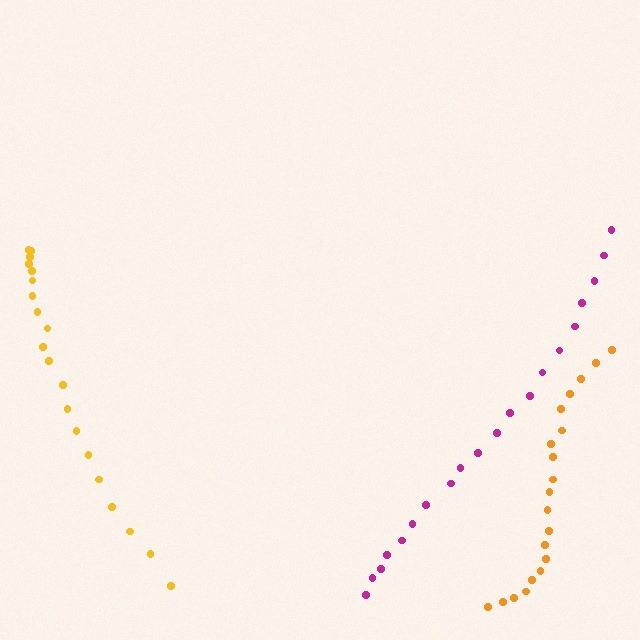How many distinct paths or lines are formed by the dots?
There are 3 distinct paths.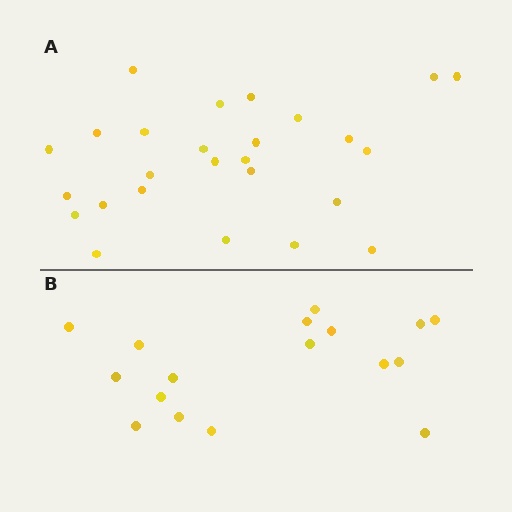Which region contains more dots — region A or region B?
Region A (the top region) has more dots.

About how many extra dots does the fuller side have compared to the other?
Region A has roughly 8 or so more dots than region B.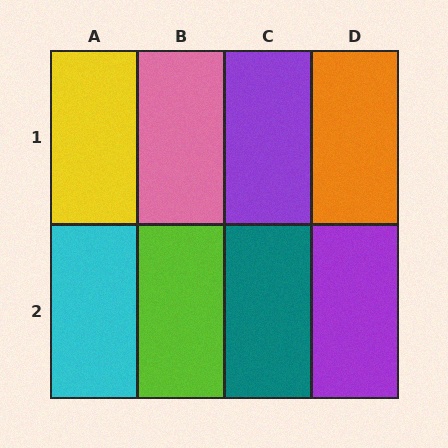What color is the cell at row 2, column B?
Lime.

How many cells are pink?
1 cell is pink.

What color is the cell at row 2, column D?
Purple.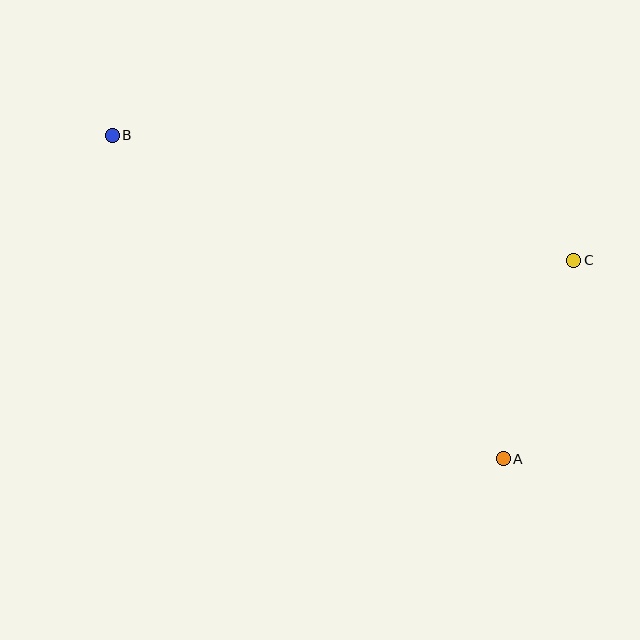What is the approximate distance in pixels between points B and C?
The distance between B and C is approximately 478 pixels.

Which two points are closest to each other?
Points A and C are closest to each other.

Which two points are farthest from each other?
Points A and B are farthest from each other.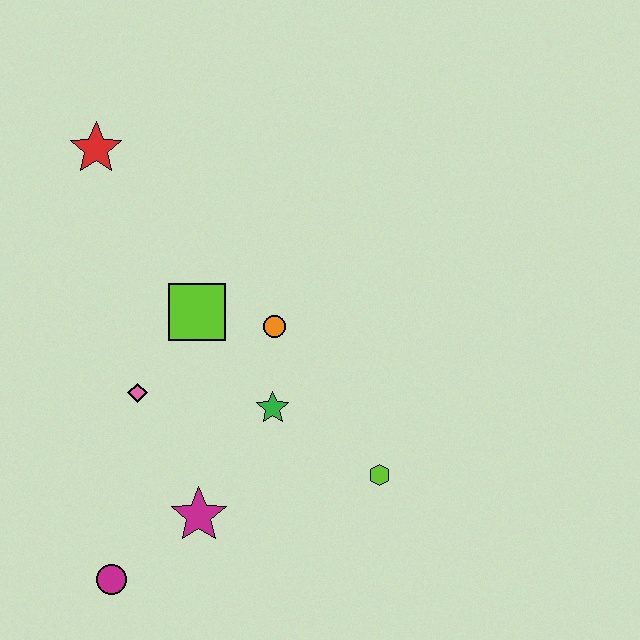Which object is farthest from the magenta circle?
The red star is farthest from the magenta circle.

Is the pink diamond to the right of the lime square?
No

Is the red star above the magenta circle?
Yes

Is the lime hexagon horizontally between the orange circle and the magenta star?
No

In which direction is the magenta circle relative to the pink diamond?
The magenta circle is below the pink diamond.